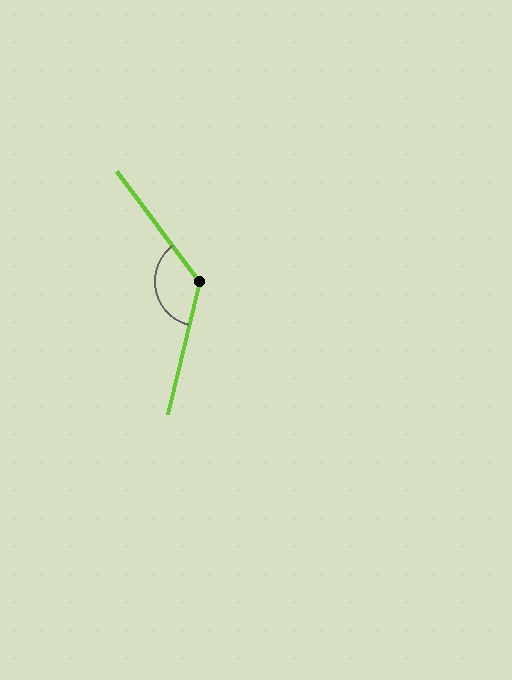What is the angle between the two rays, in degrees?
Approximately 130 degrees.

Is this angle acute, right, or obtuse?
It is obtuse.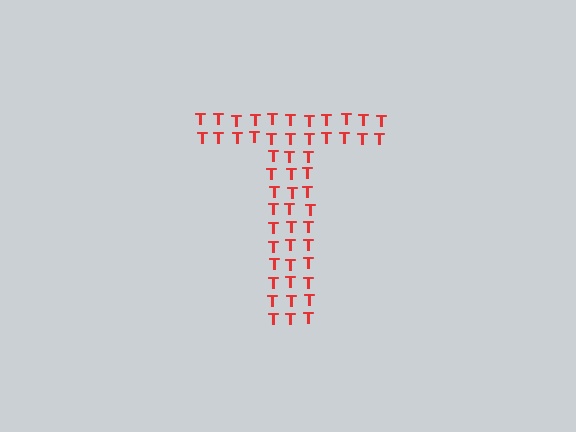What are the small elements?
The small elements are letter T's.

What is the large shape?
The large shape is the letter T.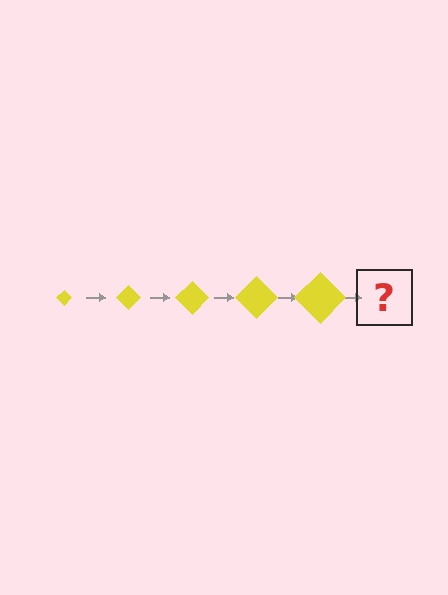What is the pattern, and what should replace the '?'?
The pattern is that the diamond gets progressively larger each step. The '?' should be a yellow diamond, larger than the previous one.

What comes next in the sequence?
The next element should be a yellow diamond, larger than the previous one.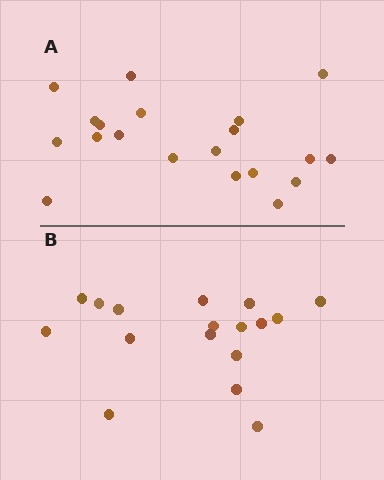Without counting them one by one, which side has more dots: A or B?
Region A (the top region) has more dots.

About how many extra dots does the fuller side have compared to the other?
Region A has just a few more — roughly 2 or 3 more dots than region B.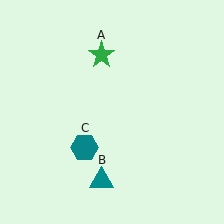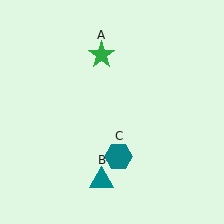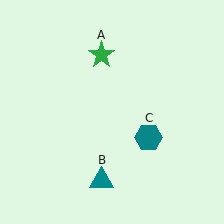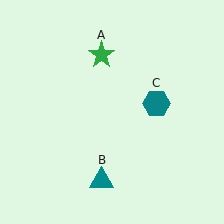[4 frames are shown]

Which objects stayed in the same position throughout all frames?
Green star (object A) and teal triangle (object B) remained stationary.